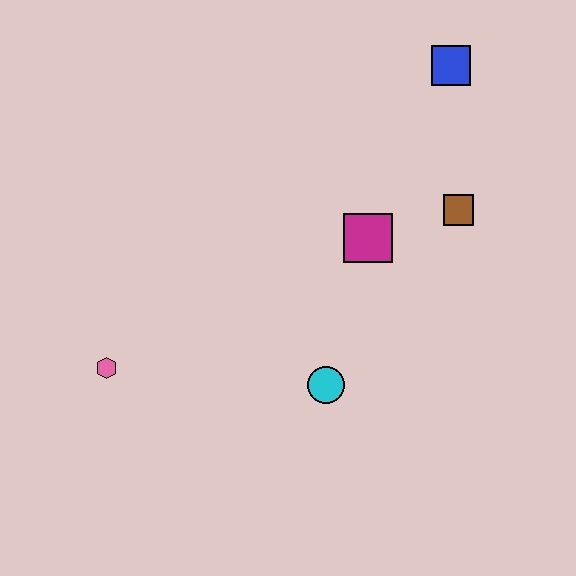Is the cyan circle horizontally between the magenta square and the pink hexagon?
Yes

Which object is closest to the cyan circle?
The magenta square is closest to the cyan circle.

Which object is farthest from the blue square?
The pink hexagon is farthest from the blue square.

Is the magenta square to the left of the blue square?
Yes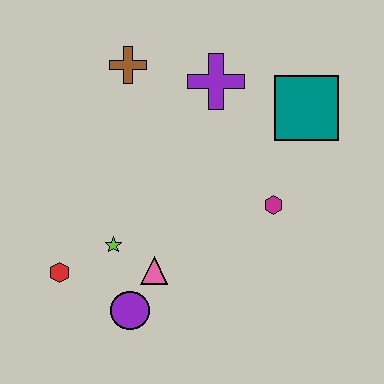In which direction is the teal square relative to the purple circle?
The teal square is above the purple circle.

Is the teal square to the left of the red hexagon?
No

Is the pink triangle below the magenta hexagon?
Yes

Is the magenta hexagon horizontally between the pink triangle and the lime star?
No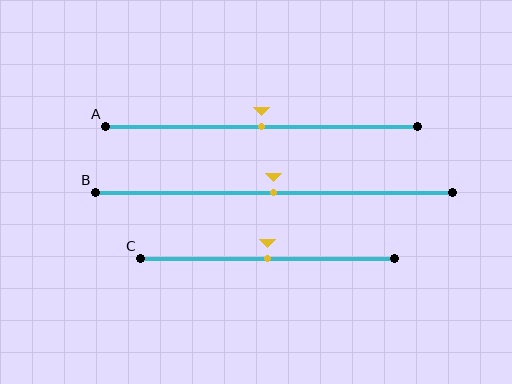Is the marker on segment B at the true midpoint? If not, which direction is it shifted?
Yes, the marker on segment B is at the true midpoint.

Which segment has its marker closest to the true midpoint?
Segment A has its marker closest to the true midpoint.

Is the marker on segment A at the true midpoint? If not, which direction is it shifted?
Yes, the marker on segment A is at the true midpoint.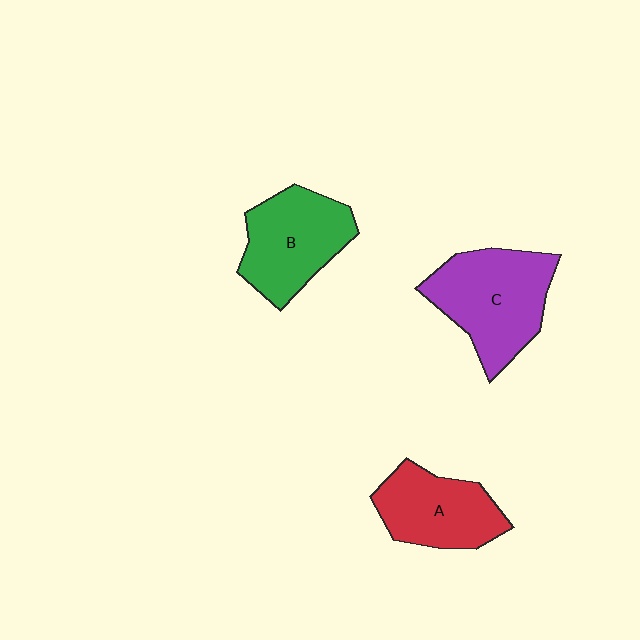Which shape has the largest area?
Shape C (purple).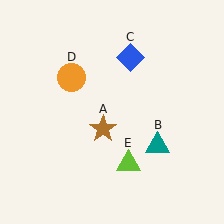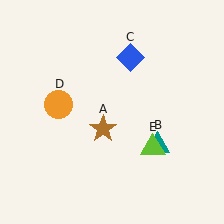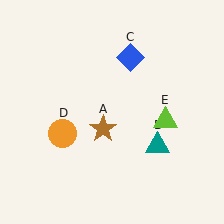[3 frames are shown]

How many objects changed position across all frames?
2 objects changed position: orange circle (object D), lime triangle (object E).